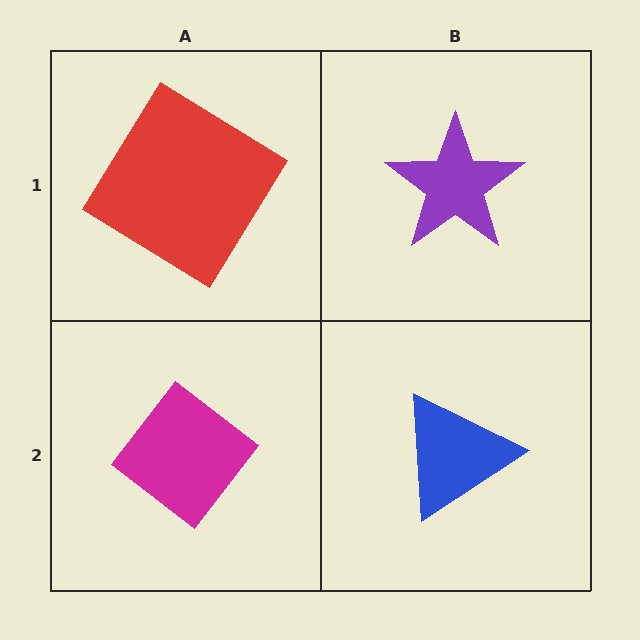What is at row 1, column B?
A purple star.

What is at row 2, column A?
A magenta diamond.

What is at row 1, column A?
A red diamond.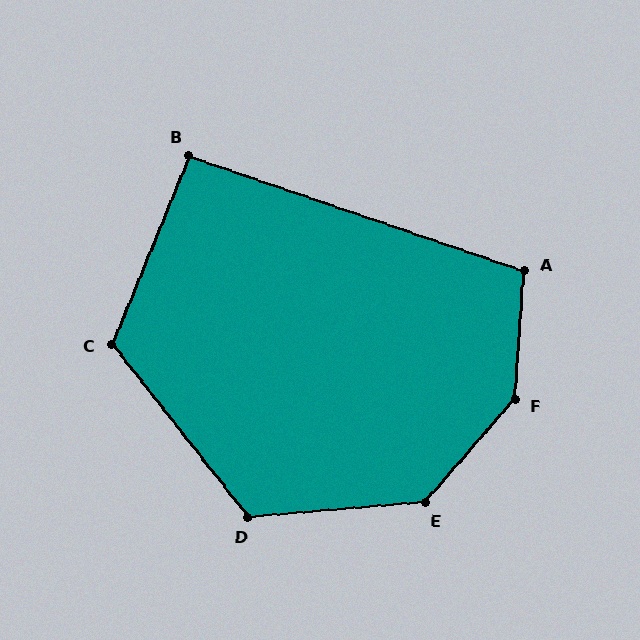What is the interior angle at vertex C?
Approximately 119 degrees (obtuse).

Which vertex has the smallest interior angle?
B, at approximately 93 degrees.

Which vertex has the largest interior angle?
F, at approximately 143 degrees.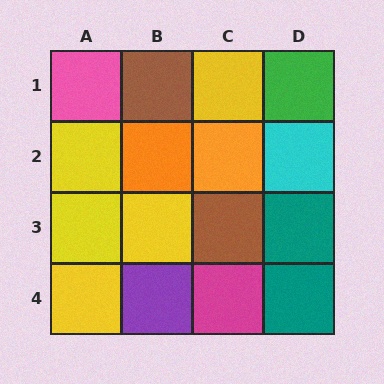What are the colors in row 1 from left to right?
Pink, brown, yellow, green.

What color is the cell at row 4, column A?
Yellow.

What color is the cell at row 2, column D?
Cyan.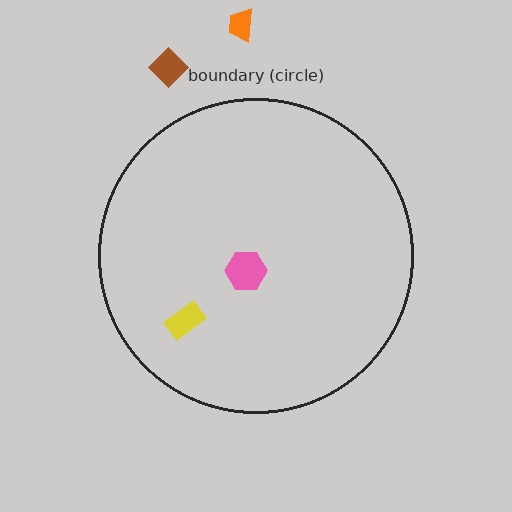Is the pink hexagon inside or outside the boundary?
Inside.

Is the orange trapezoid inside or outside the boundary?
Outside.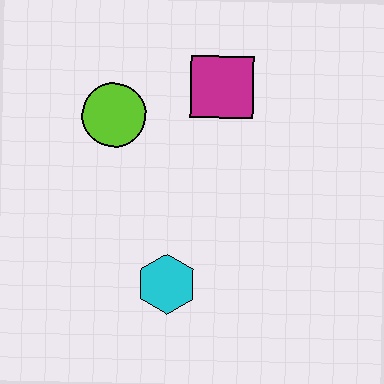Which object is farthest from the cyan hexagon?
The magenta square is farthest from the cyan hexagon.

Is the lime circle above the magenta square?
No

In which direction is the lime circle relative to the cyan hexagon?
The lime circle is above the cyan hexagon.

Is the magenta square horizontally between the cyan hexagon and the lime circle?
No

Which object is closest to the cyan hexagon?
The lime circle is closest to the cyan hexagon.